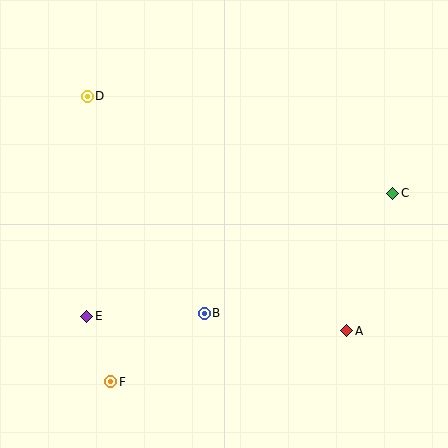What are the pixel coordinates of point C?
Point C is at (393, 193).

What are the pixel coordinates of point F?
Point F is at (111, 382).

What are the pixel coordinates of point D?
Point D is at (87, 96).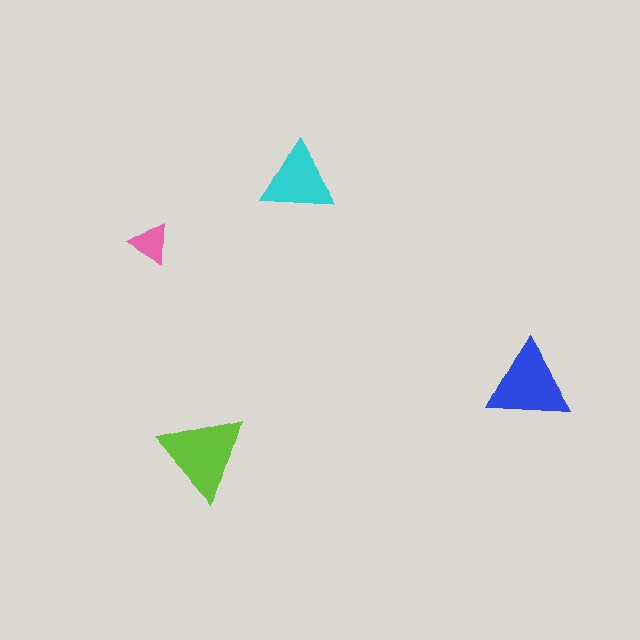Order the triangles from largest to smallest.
the lime one, the blue one, the cyan one, the pink one.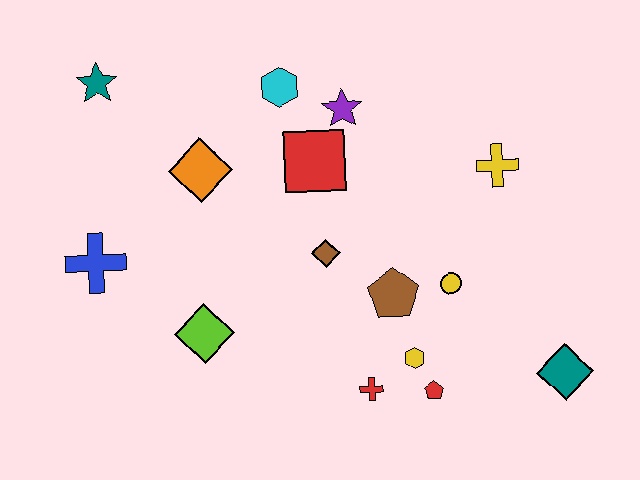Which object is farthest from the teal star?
The teal diamond is farthest from the teal star.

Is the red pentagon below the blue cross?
Yes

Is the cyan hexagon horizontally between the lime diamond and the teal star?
No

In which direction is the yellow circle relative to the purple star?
The yellow circle is below the purple star.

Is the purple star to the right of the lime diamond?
Yes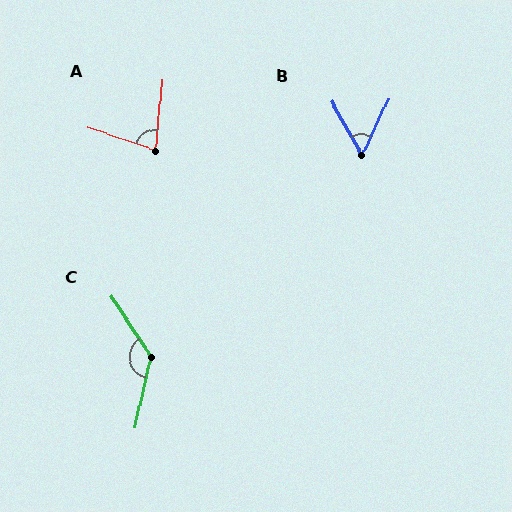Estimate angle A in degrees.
Approximately 77 degrees.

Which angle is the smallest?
B, at approximately 54 degrees.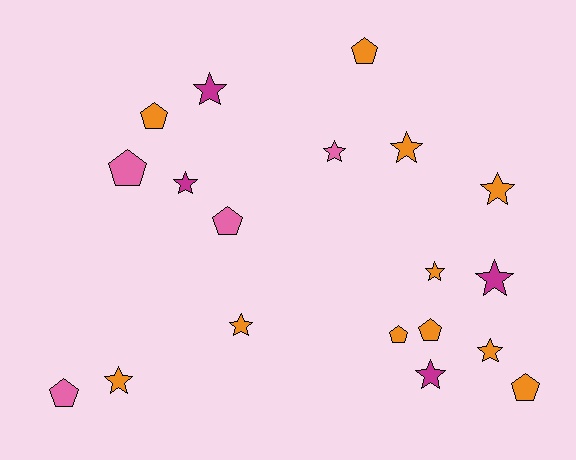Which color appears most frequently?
Orange, with 11 objects.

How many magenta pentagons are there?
There are no magenta pentagons.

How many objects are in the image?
There are 19 objects.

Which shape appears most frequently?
Star, with 11 objects.